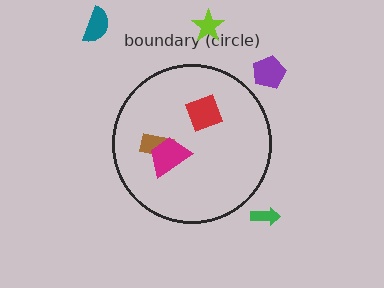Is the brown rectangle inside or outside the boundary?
Inside.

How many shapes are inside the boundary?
3 inside, 4 outside.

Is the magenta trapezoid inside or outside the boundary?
Inside.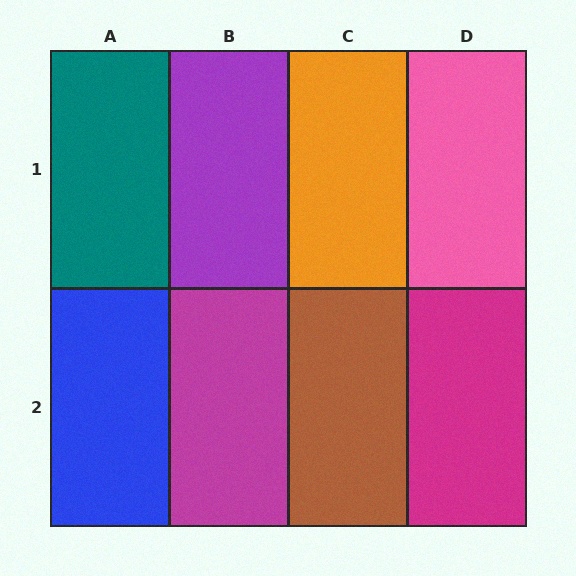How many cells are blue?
1 cell is blue.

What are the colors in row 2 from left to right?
Blue, magenta, brown, magenta.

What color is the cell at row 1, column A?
Teal.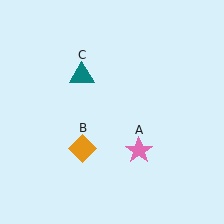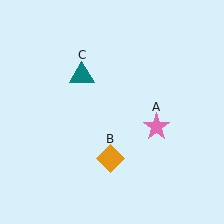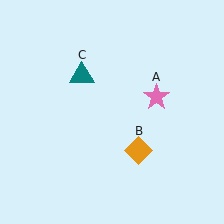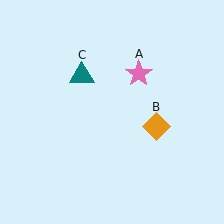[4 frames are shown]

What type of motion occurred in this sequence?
The pink star (object A), orange diamond (object B) rotated counterclockwise around the center of the scene.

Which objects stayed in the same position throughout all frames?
Teal triangle (object C) remained stationary.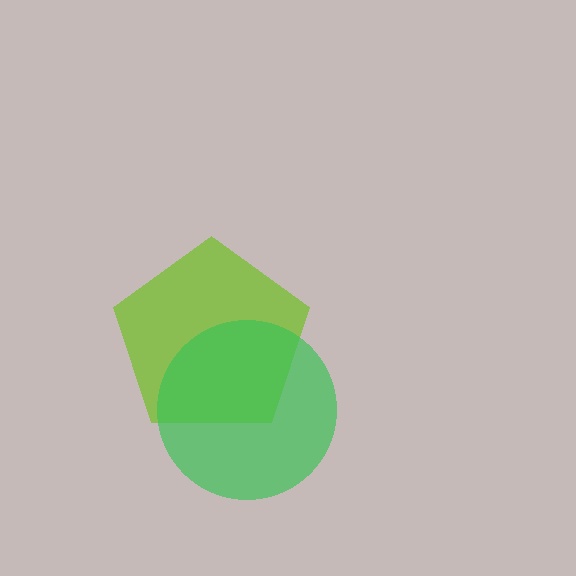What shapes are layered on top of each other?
The layered shapes are: a lime pentagon, a green circle.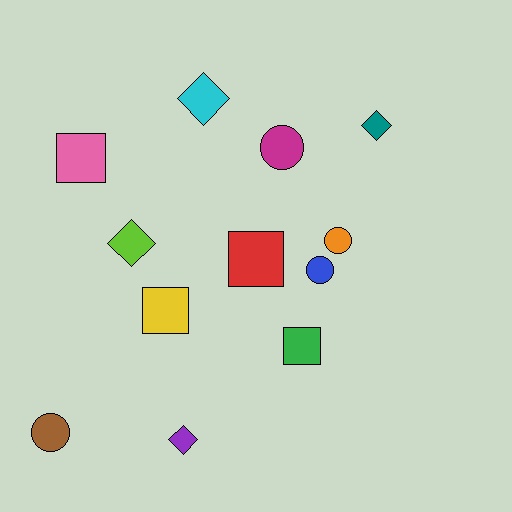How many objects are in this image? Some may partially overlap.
There are 12 objects.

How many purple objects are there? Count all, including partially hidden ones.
There is 1 purple object.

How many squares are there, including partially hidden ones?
There are 4 squares.